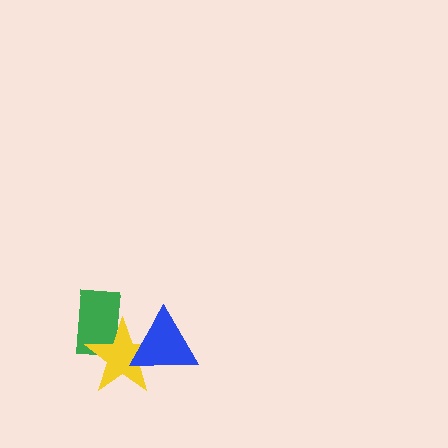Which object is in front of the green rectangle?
The yellow star is in front of the green rectangle.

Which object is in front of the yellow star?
The blue triangle is in front of the yellow star.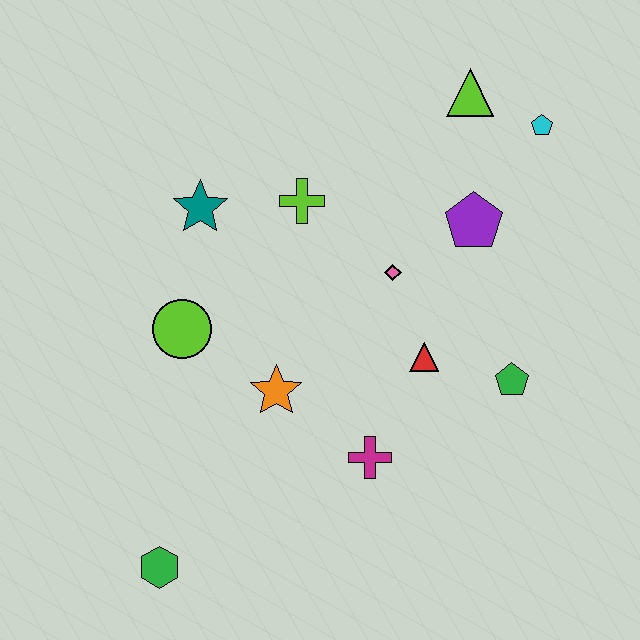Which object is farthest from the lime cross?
The green hexagon is farthest from the lime cross.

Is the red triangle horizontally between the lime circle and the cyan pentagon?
Yes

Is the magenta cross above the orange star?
No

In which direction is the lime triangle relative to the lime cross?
The lime triangle is to the right of the lime cross.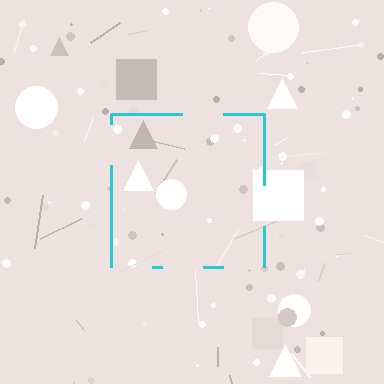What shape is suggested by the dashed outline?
The dashed outline suggests a square.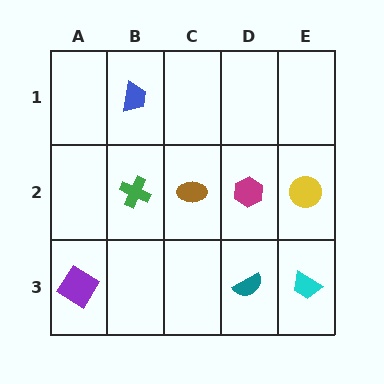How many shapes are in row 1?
1 shape.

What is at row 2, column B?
A green cross.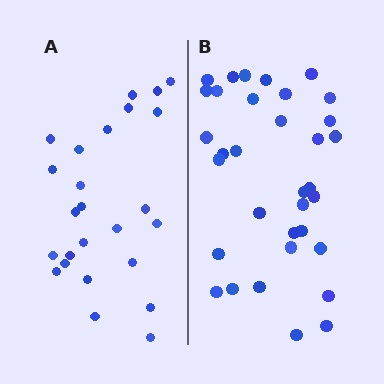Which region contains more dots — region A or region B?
Region B (the right region) has more dots.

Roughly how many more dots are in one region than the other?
Region B has roughly 8 or so more dots than region A.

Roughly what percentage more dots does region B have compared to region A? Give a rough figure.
About 35% more.